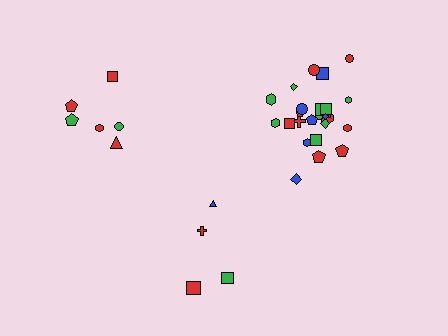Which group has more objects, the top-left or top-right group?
The top-right group.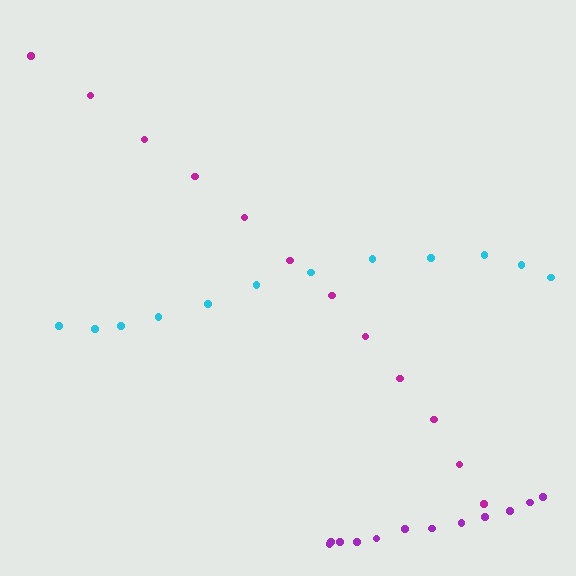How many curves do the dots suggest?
There are 3 distinct paths.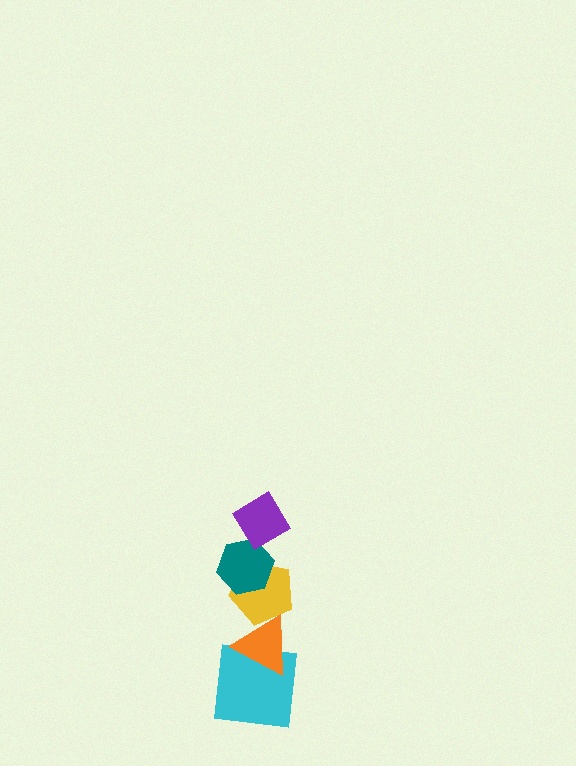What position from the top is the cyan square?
The cyan square is 5th from the top.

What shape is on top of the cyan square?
The orange triangle is on top of the cyan square.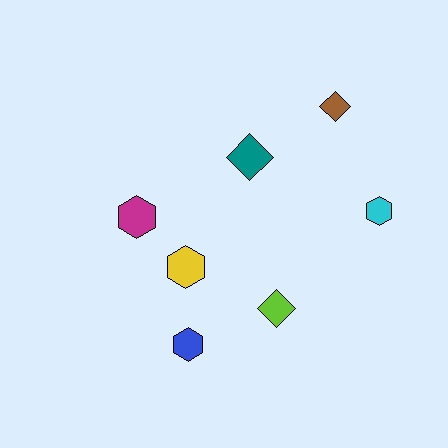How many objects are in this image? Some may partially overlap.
There are 7 objects.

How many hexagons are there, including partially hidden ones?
There are 4 hexagons.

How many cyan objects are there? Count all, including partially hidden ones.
There is 1 cyan object.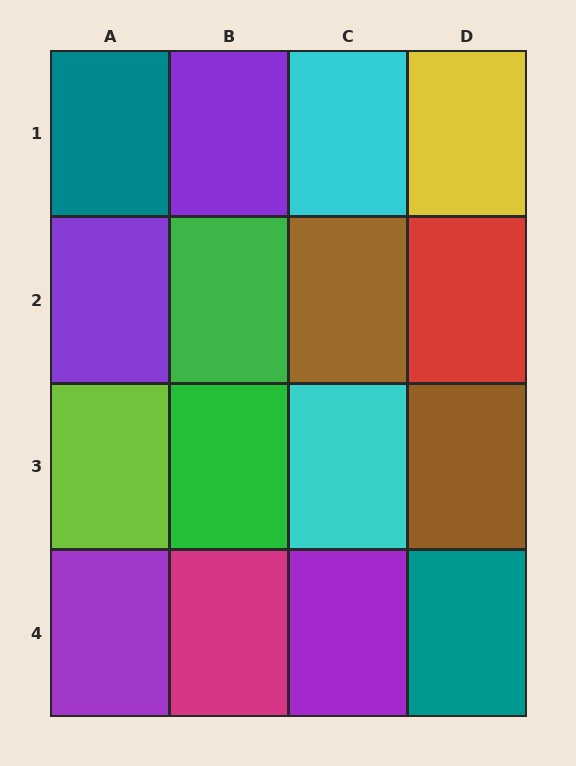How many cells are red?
1 cell is red.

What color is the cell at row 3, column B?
Green.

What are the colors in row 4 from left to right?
Purple, magenta, purple, teal.